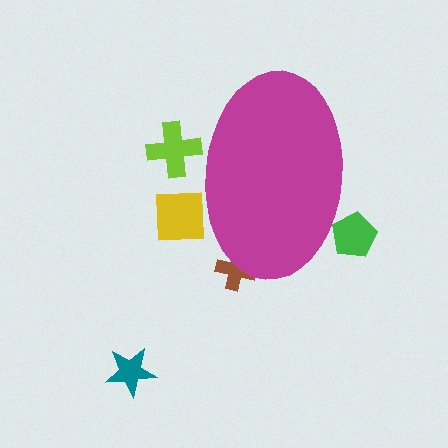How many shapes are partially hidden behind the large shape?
4 shapes are partially hidden.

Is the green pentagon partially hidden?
Yes, the green pentagon is partially hidden behind the magenta ellipse.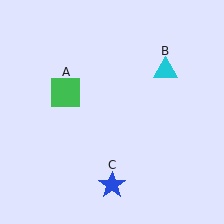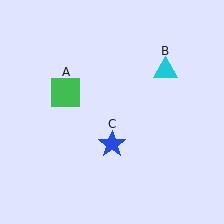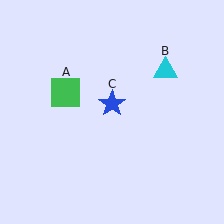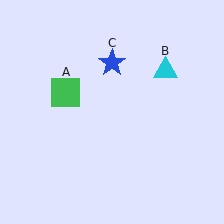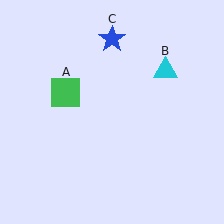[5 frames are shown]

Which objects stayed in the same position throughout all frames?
Green square (object A) and cyan triangle (object B) remained stationary.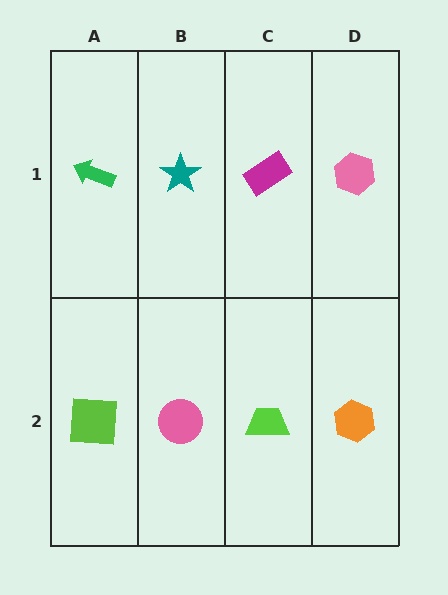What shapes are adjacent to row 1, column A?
A lime square (row 2, column A), a teal star (row 1, column B).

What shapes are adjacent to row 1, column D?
An orange hexagon (row 2, column D), a magenta rectangle (row 1, column C).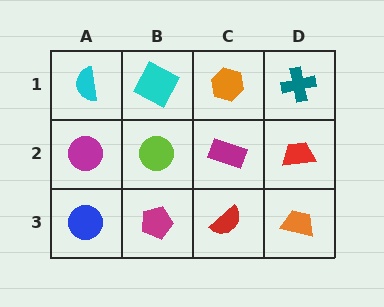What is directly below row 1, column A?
A magenta circle.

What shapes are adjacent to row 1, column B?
A lime circle (row 2, column B), a cyan semicircle (row 1, column A), an orange hexagon (row 1, column C).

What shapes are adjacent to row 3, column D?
A red trapezoid (row 2, column D), a red semicircle (row 3, column C).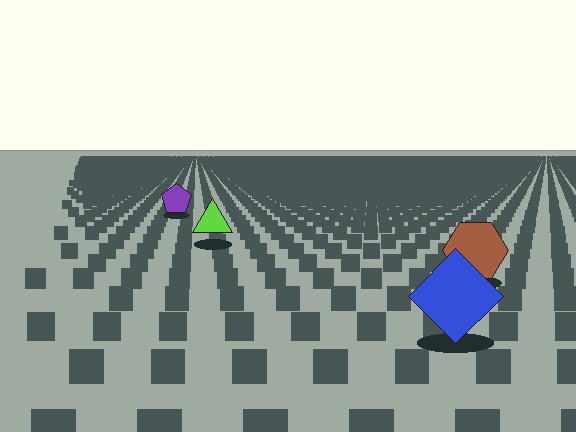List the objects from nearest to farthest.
From nearest to farthest: the blue diamond, the brown hexagon, the lime triangle, the purple pentagon.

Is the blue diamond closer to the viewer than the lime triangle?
Yes. The blue diamond is closer — you can tell from the texture gradient: the ground texture is coarser near it.